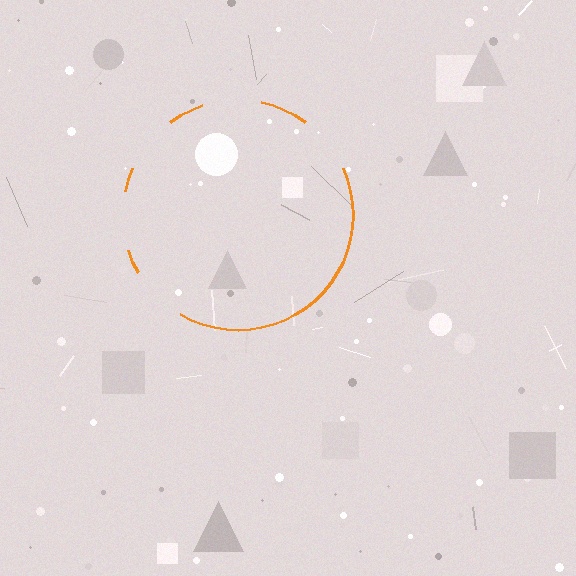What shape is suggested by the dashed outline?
The dashed outline suggests a circle.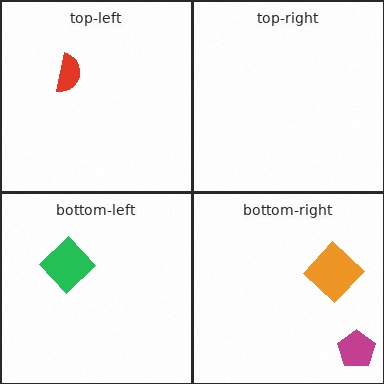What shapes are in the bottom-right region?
The magenta pentagon, the orange diamond.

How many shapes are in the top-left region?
1.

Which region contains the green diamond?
The bottom-left region.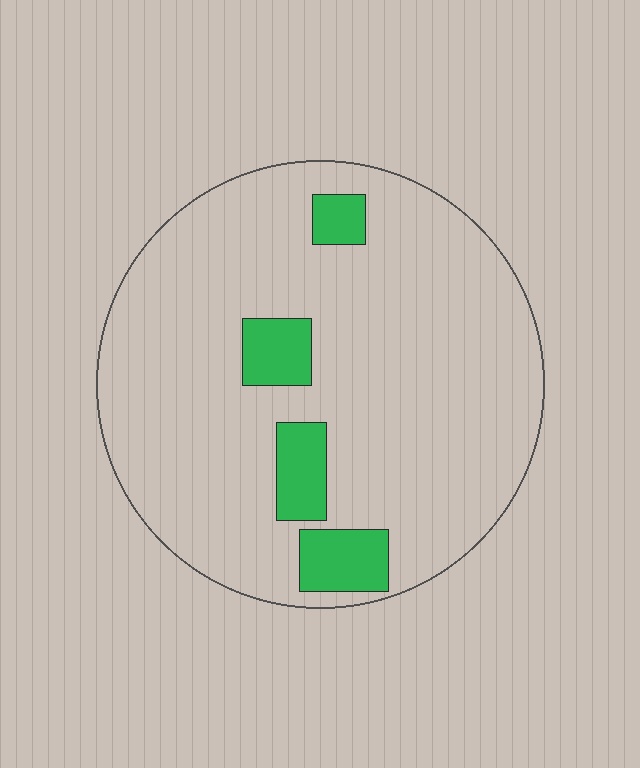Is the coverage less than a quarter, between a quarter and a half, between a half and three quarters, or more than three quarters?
Less than a quarter.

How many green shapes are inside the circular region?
4.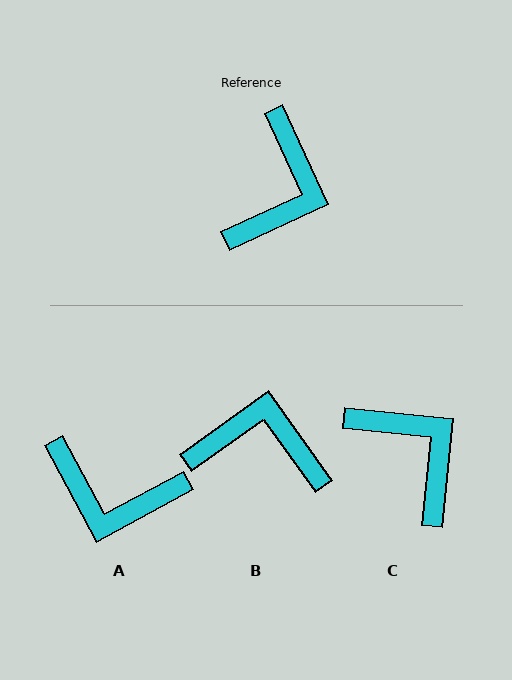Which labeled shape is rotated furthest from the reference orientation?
B, about 101 degrees away.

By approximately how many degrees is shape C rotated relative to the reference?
Approximately 60 degrees counter-clockwise.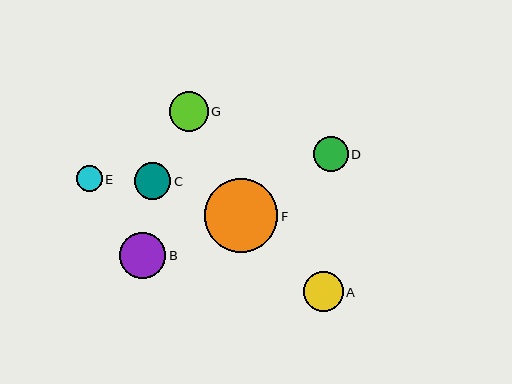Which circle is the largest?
Circle F is the largest with a size of approximately 73 pixels.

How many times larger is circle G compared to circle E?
Circle G is approximately 1.5 times the size of circle E.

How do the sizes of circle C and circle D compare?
Circle C and circle D are approximately the same size.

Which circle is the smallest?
Circle E is the smallest with a size of approximately 26 pixels.